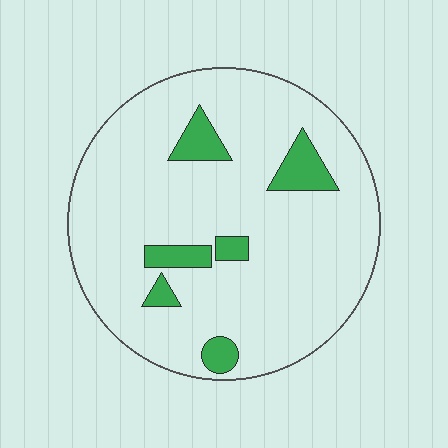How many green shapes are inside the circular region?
6.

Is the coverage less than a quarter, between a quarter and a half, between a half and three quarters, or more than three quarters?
Less than a quarter.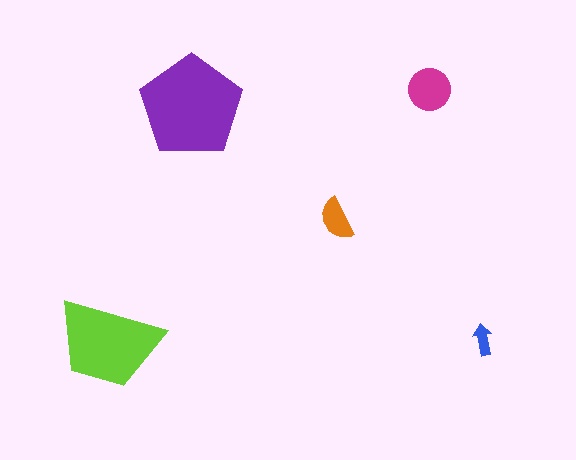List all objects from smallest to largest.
The blue arrow, the orange semicircle, the magenta circle, the lime trapezoid, the purple pentagon.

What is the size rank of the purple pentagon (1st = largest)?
1st.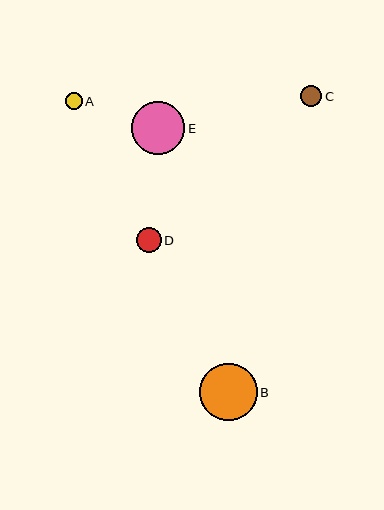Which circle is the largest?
Circle B is the largest with a size of approximately 57 pixels.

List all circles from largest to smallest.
From largest to smallest: B, E, D, C, A.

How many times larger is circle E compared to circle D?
Circle E is approximately 2.2 times the size of circle D.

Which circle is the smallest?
Circle A is the smallest with a size of approximately 17 pixels.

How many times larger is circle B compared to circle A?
Circle B is approximately 3.4 times the size of circle A.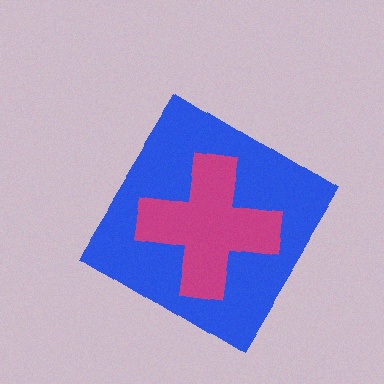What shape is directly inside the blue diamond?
The magenta cross.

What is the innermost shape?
The magenta cross.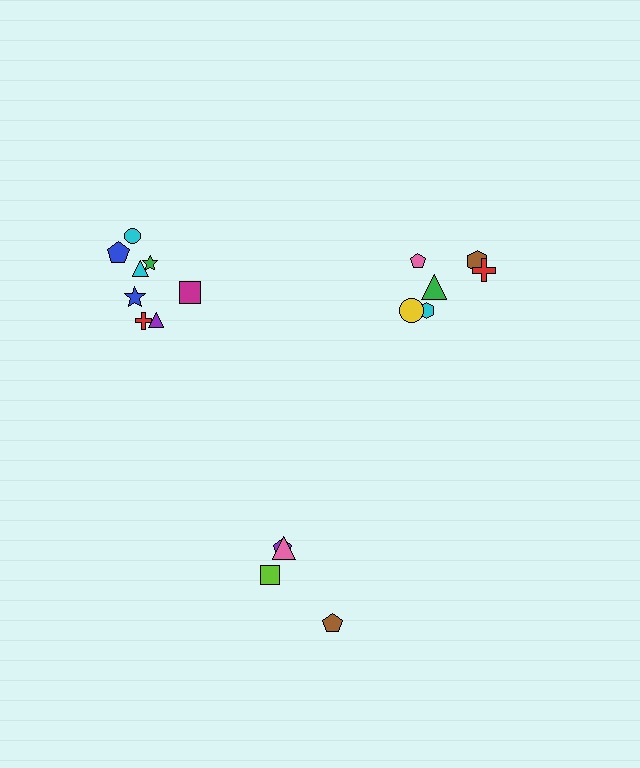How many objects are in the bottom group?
There are 4 objects.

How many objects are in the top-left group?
There are 8 objects.